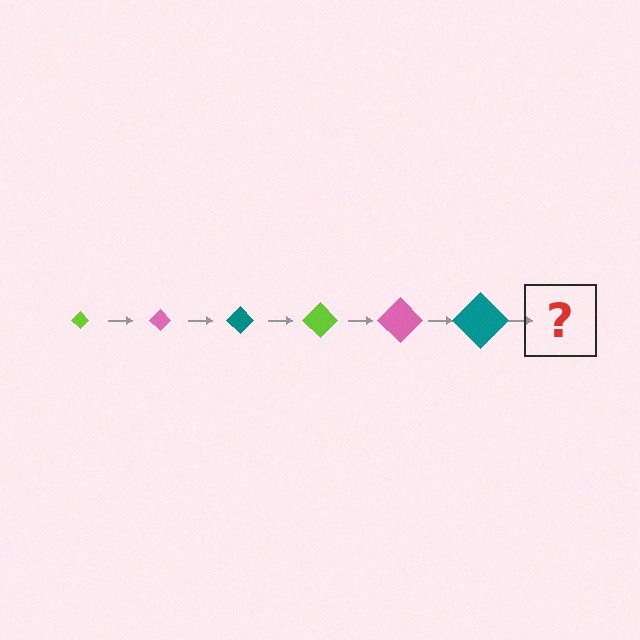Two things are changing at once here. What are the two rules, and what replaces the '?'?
The two rules are that the diamond grows larger each step and the color cycles through lime, pink, and teal. The '?' should be a lime diamond, larger than the previous one.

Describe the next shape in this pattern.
It should be a lime diamond, larger than the previous one.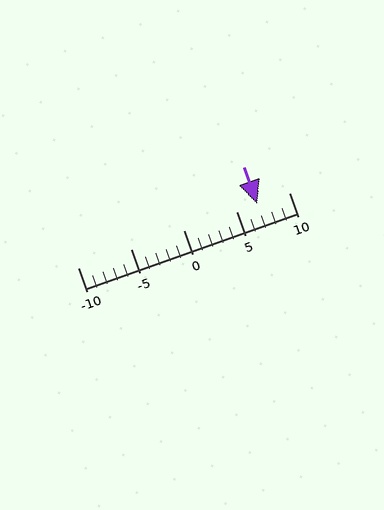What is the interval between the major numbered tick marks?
The major tick marks are spaced 5 units apart.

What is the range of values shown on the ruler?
The ruler shows values from -10 to 10.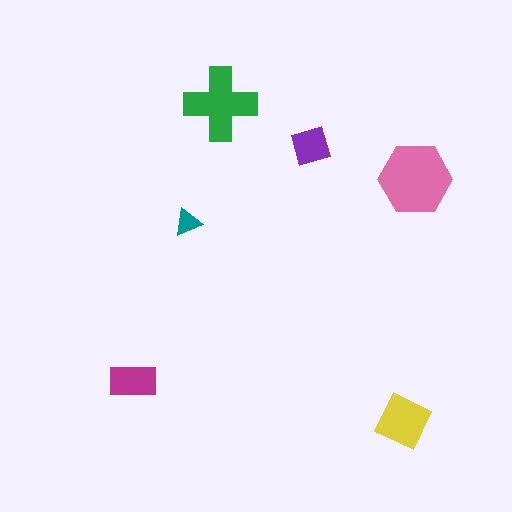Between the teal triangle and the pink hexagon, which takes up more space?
The pink hexagon.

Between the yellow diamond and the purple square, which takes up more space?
The yellow diamond.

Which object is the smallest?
The teal triangle.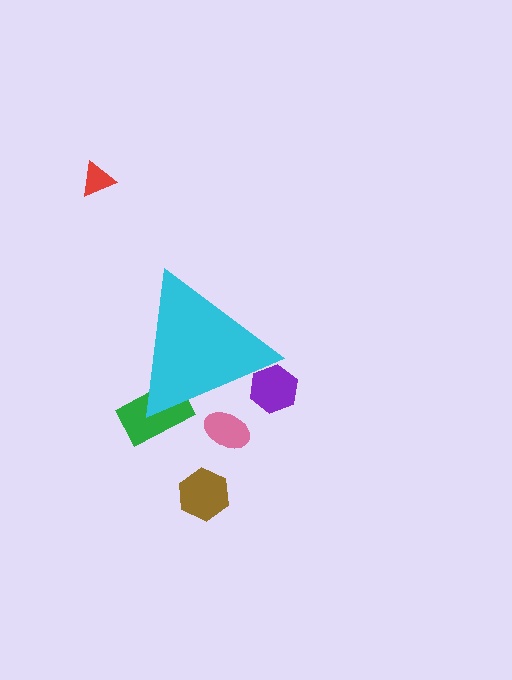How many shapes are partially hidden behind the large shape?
3 shapes are partially hidden.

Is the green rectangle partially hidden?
Yes, the green rectangle is partially hidden behind the cyan triangle.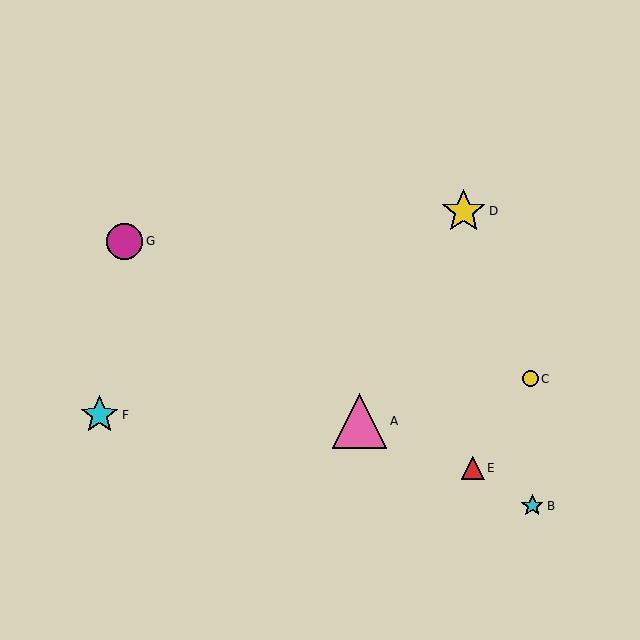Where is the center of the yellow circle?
The center of the yellow circle is at (531, 379).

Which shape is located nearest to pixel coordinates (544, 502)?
The cyan star (labeled B) at (532, 506) is nearest to that location.